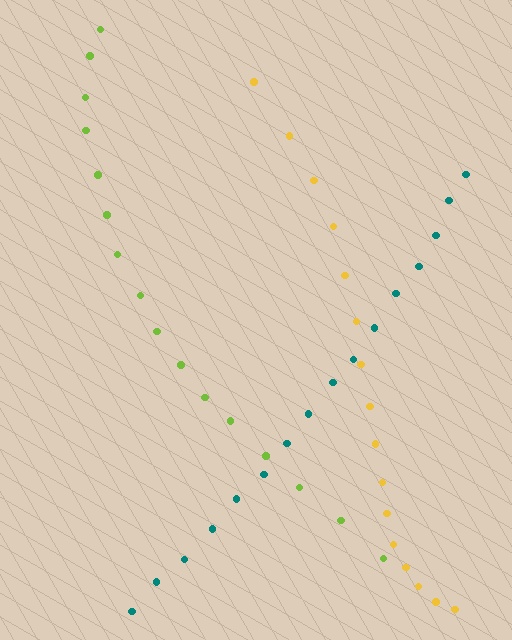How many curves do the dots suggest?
There are 3 distinct paths.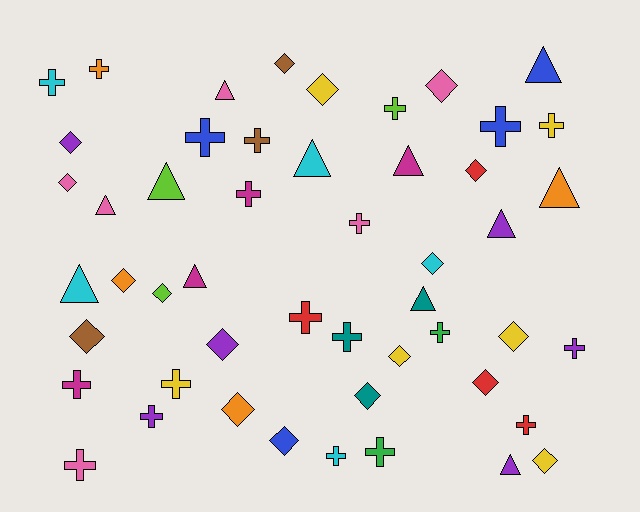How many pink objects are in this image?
There are 6 pink objects.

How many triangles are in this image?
There are 12 triangles.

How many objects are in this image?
There are 50 objects.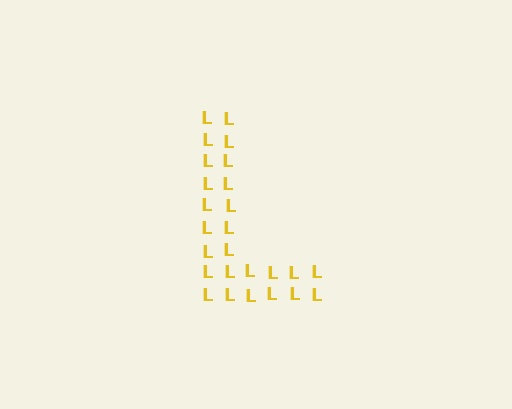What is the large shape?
The large shape is the letter L.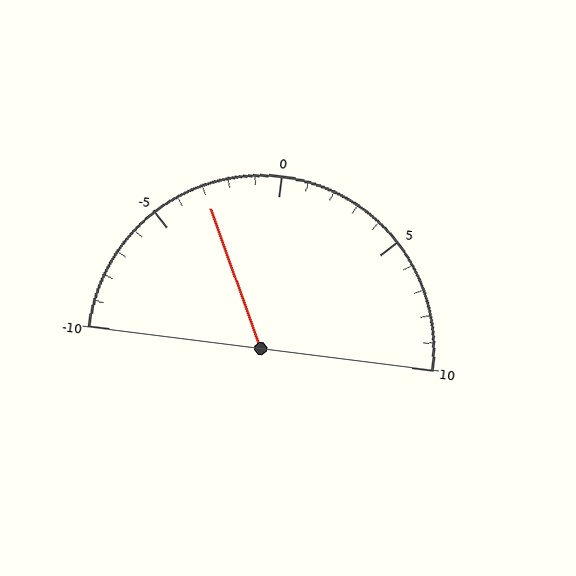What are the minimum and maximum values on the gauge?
The gauge ranges from -10 to 10.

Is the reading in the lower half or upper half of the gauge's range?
The reading is in the lower half of the range (-10 to 10).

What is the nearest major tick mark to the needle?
The nearest major tick mark is -5.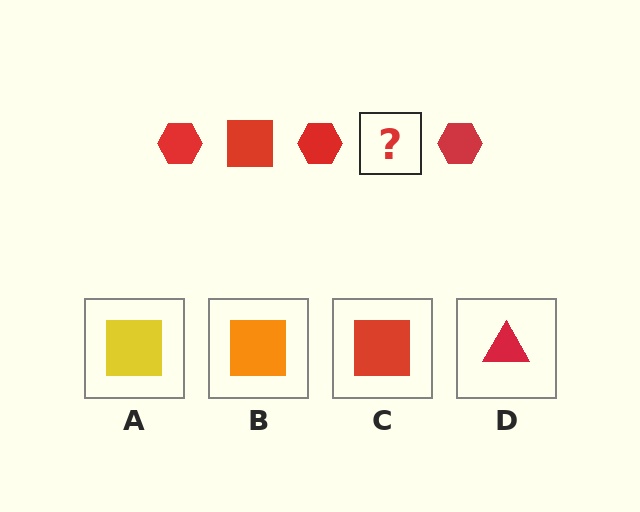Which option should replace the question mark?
Option C.